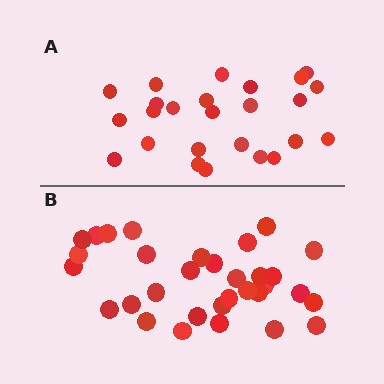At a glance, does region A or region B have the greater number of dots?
Region B (the bottom region) has more dots.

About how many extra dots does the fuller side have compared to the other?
Region B has roughly 8 or so more dots than region A.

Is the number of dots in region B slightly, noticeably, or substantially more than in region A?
Region B has noticeably more, but not dramatically so. The ratio is roughly 1.3 to 1.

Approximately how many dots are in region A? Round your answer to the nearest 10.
About 20 dots. (The exact count is 25, which rounds to 20.)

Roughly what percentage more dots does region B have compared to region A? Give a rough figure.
About 30% more.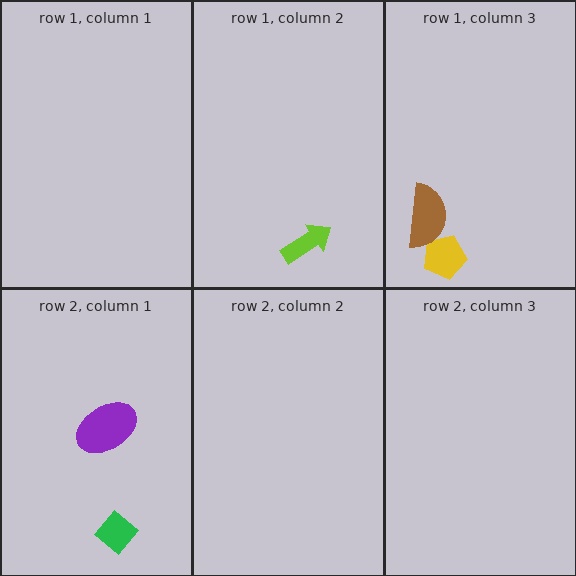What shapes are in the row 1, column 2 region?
The lime arrow.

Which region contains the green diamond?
The row 2, column 1 region.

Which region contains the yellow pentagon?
The row 1, column 3 region.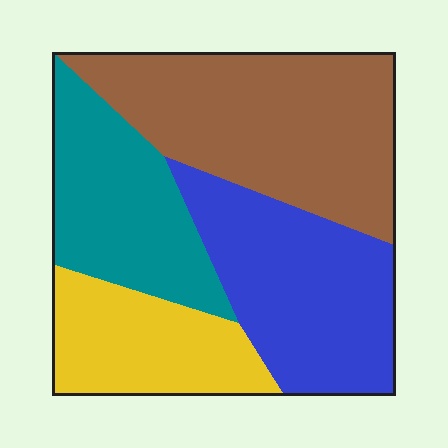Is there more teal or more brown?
Brown.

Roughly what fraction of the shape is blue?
Blue takes up between a sixth and a third of the shape.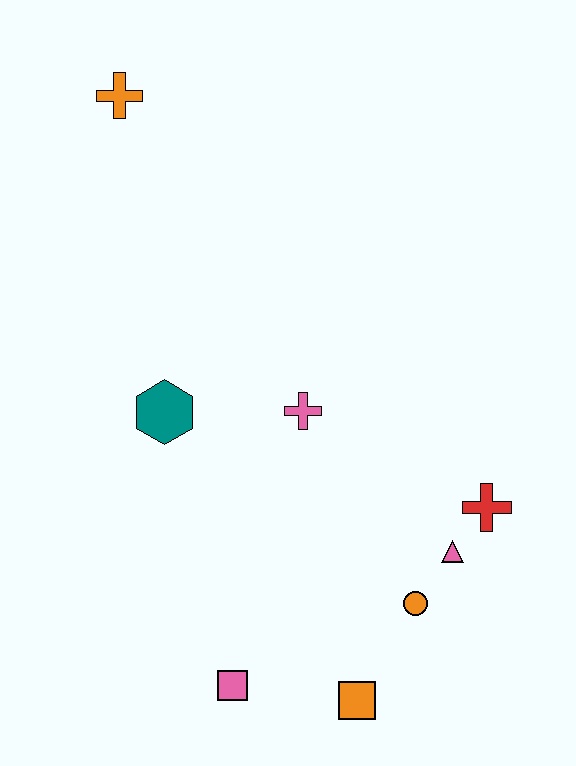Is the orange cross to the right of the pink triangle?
No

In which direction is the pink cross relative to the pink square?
The pink cross is above the pink square.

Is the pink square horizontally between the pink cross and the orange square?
No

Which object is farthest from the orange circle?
The orange cross is farthest from the orange circle.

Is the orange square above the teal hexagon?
No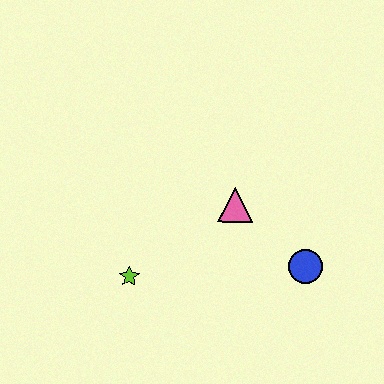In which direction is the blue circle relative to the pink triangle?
The blue circle is to the right of the pink triangle.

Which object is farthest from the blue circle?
The lime star is farthest from the blue circle.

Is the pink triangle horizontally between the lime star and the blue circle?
Yes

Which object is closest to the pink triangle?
The blue circle is closest to the pink triangle.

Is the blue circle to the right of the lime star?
Yes